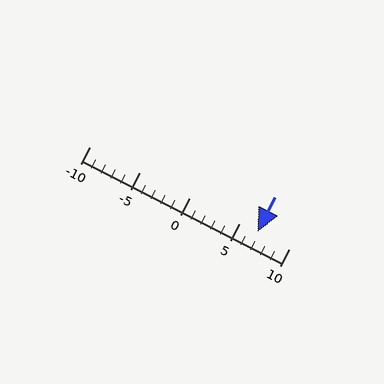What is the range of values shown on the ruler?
The ruler shows values from -10 to 10.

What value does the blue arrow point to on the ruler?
The blue arrow points to approximately 7.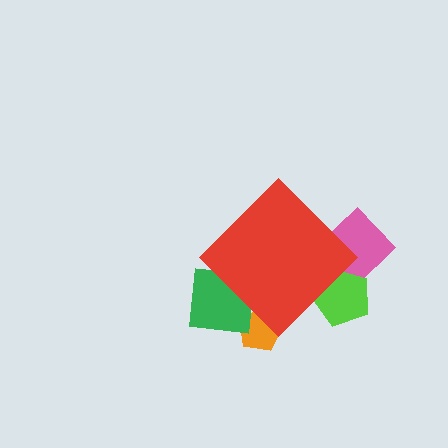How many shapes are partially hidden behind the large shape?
4 shapes are partially hidden.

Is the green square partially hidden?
Yes, the green square is partially hidden behind the red diamond.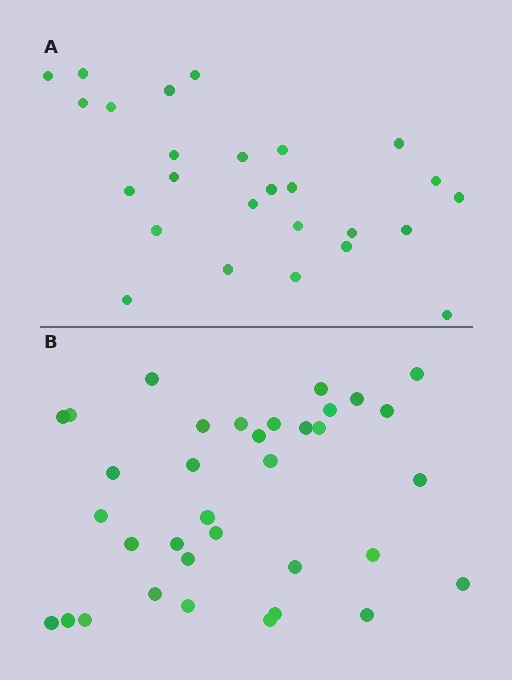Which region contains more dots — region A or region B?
Region B (the bottom region) has more dots.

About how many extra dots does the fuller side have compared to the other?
Region B has roughly 8 or so more dots than region A.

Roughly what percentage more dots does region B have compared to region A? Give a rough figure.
About 35% more.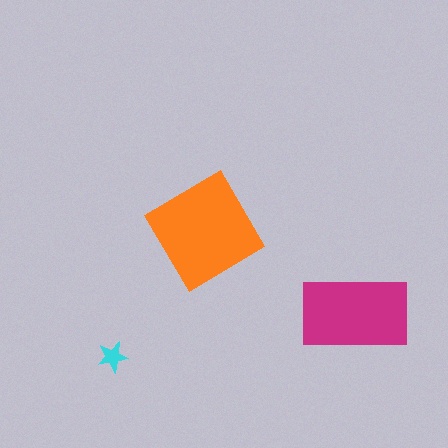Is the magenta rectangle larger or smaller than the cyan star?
Larger.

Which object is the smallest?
The cyan star.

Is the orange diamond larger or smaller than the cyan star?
Larger.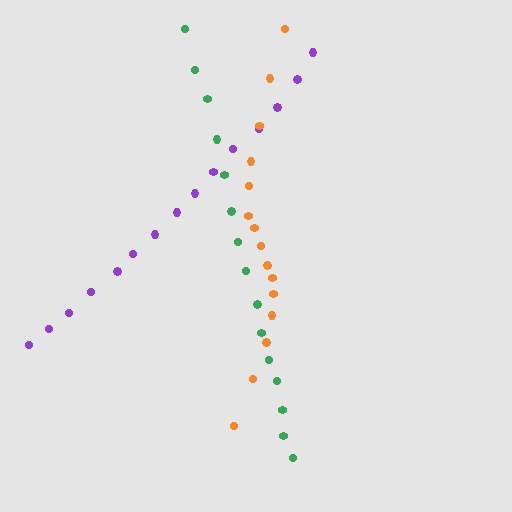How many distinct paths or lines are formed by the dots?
There are 3 distinct paths.